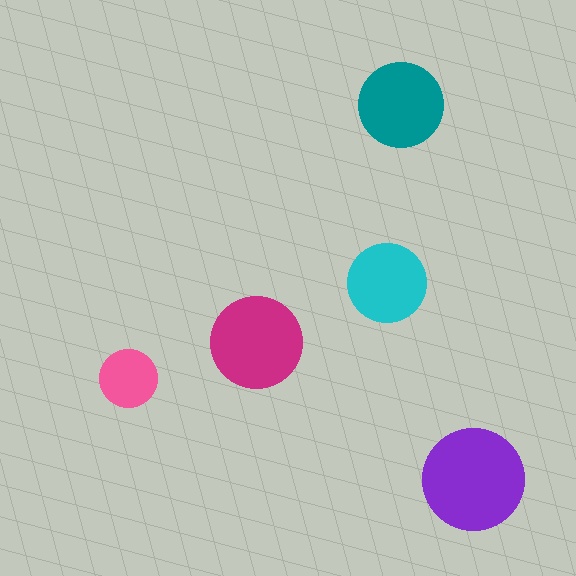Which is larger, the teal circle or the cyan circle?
The teal one.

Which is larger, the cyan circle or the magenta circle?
The magenta one.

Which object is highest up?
The teal circle is topmost.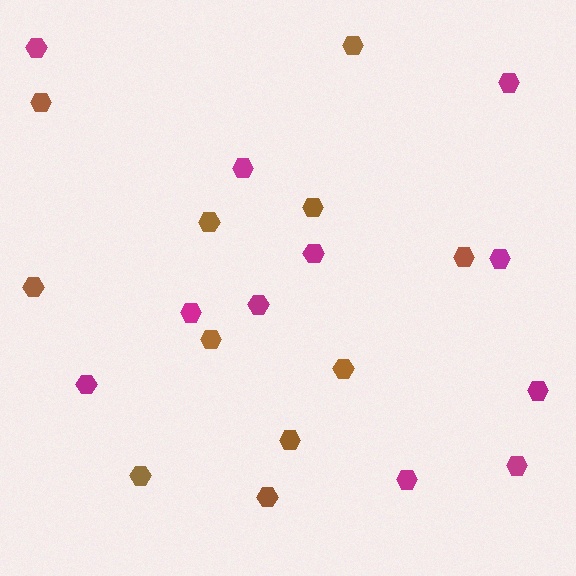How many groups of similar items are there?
There are 2 groups: one group of magenta hexagons (11) and one group of brown hexagons (11).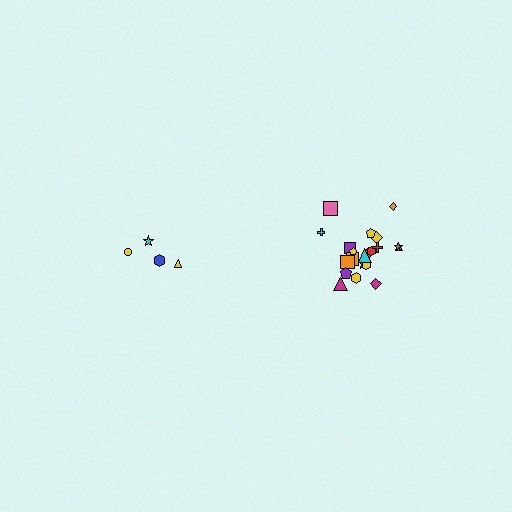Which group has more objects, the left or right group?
The right group.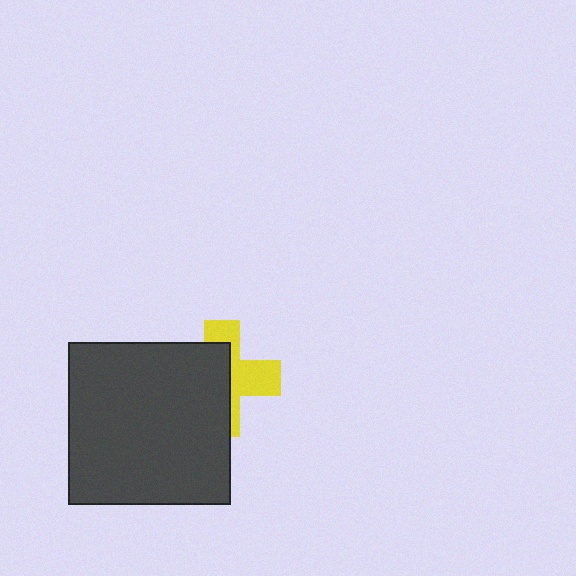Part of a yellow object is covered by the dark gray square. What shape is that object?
It is a cross.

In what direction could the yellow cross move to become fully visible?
The yellow cross could move right. That would shift it out from behind the dark gray square entirely.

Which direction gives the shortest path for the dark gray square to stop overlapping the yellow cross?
Moving left gives the shortest separation.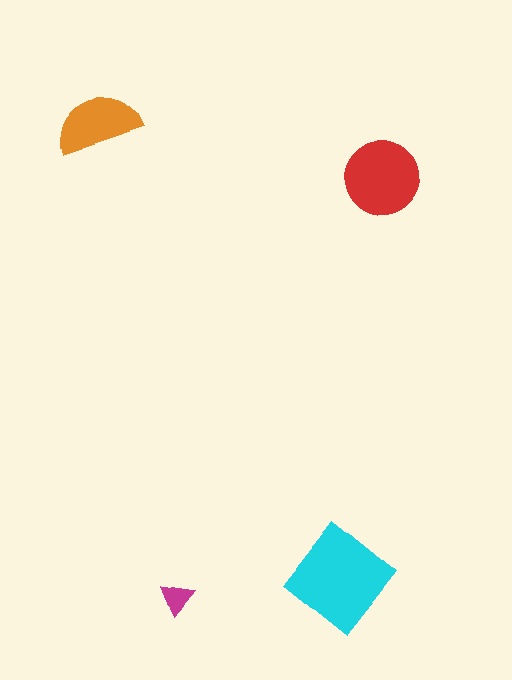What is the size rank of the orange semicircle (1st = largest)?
3rd.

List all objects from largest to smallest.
The cyan diamond, the red circle, the orange semicircle, the magenta triangle.